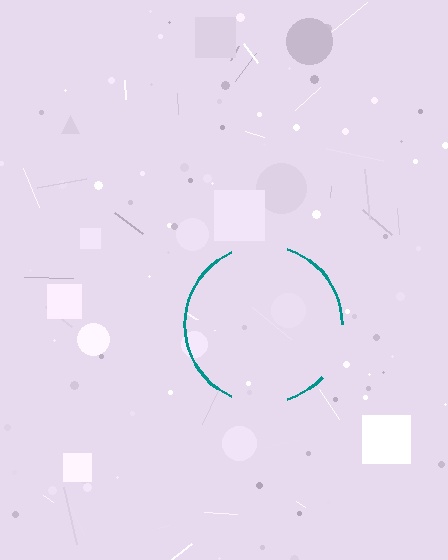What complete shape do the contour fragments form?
The contour fragments form a circle.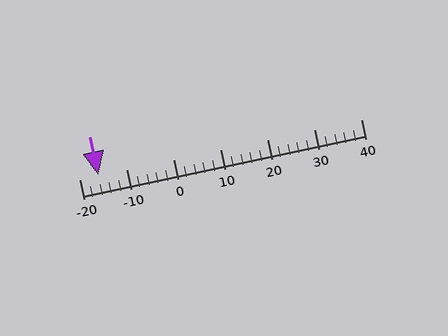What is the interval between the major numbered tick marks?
The major tick marks are spaced 10 units apart.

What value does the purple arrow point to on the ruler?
The purple arrow points to approximately -16.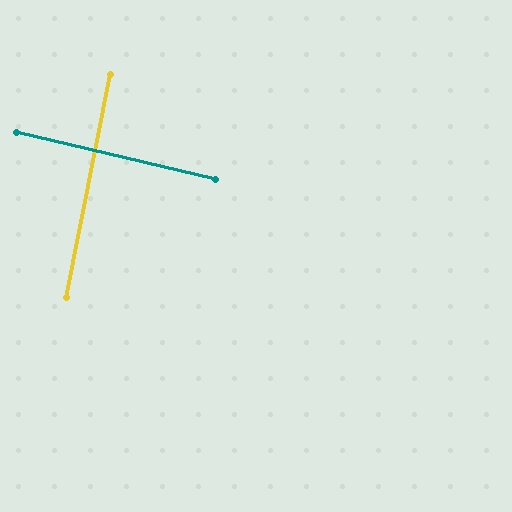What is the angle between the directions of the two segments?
Approximately 88 degrees.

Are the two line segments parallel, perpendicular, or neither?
Perpendicular — they meet at approximately 88°.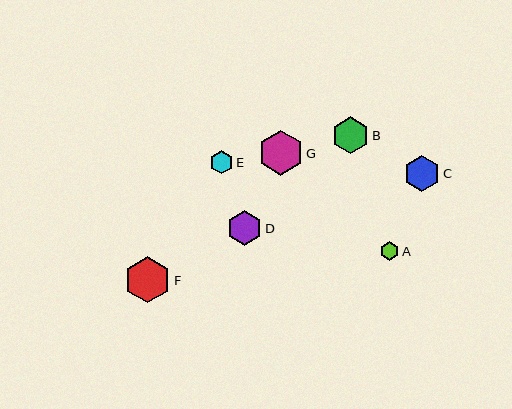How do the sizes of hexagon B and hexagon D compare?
Hexagon B and hexagon D are approximately the same size.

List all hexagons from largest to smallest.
From largest to smallest: F, G, B, C, D, E, A.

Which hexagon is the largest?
Hexagon F is the largest with a size of approximately 46 pixels.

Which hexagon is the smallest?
Hexagon A is the smallest with a size of approximately 19 pixels.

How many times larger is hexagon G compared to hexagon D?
Hexagon G is approximately 1.3 times the size of hexagon D.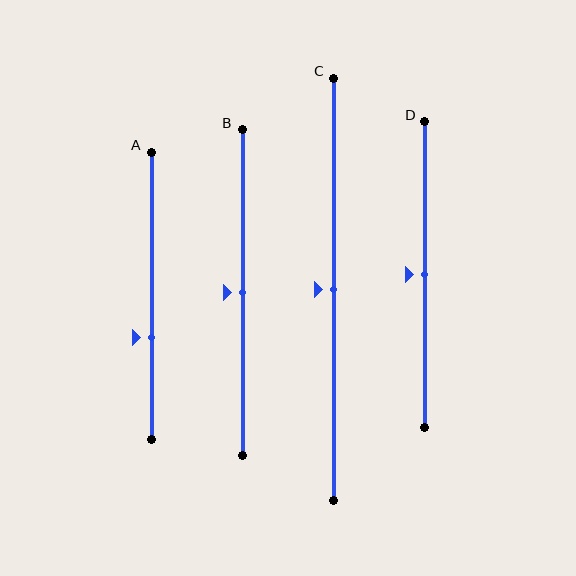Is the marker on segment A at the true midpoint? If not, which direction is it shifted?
No, the marker on segment A is shifted downward by about 15% of the segment length.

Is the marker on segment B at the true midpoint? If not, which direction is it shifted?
Yes, the marker on segment B is at the true midpoint.